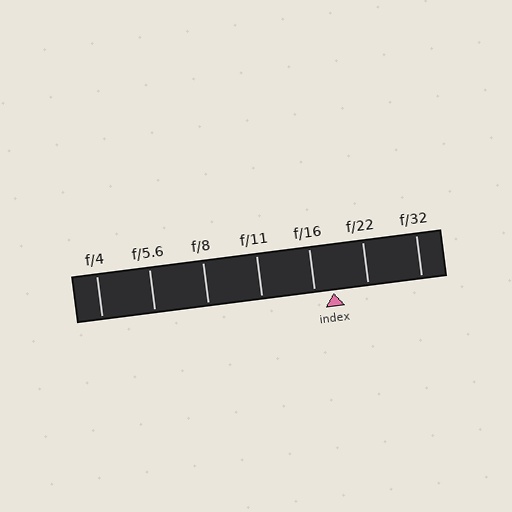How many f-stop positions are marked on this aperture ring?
There are 7 f-stop positions marked.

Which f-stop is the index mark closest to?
The index mark is closest to f/16.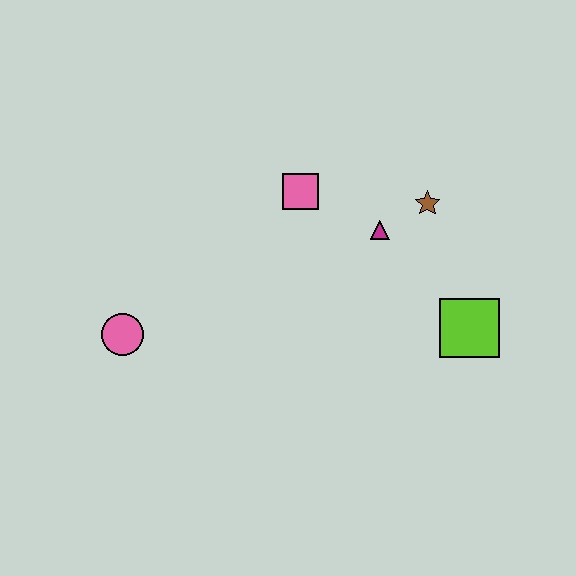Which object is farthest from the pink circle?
The lime square is farthest from the pink circle.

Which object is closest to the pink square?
The magenta triangle is closest to the pink square.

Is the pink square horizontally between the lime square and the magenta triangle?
No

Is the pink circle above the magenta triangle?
No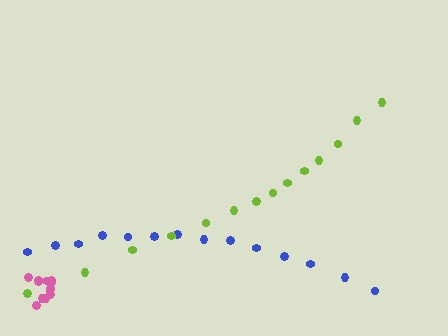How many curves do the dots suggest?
There are 3 distinct paths.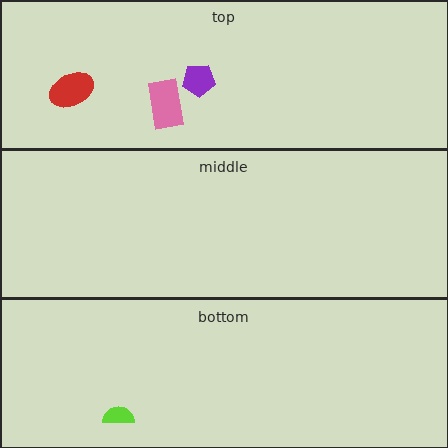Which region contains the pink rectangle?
The top region.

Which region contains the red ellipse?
The top region.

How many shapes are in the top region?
3.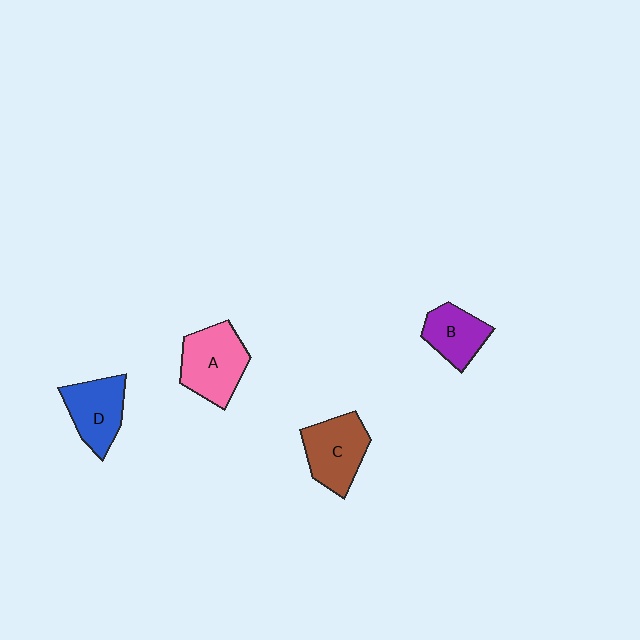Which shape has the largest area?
Shape A (pink).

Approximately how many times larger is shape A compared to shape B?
Approximately 1.4 times.